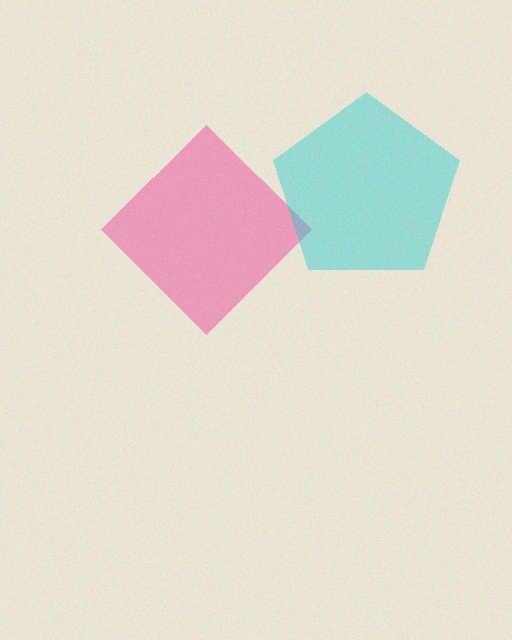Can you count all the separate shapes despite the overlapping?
Yes, there are 2 separate shapes.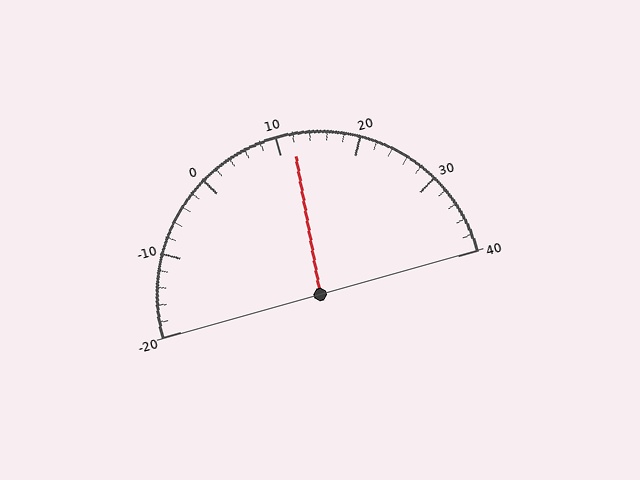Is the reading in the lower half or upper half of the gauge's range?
The reading is in the upper half of the range (-20 to 40).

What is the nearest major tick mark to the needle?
The nearest major tick mark is 10.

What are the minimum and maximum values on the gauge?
The gauge ranges from -20 to 40.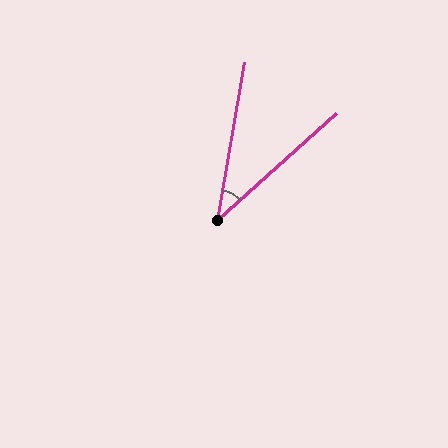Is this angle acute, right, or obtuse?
It is acute.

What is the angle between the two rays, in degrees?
Approximately 38 degrees.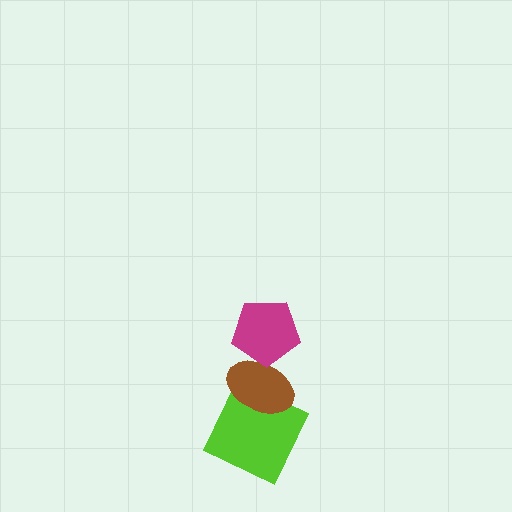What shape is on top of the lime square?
The brown ellipse is on top of the lime square.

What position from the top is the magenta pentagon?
The magenta pentagon is 1st from the top.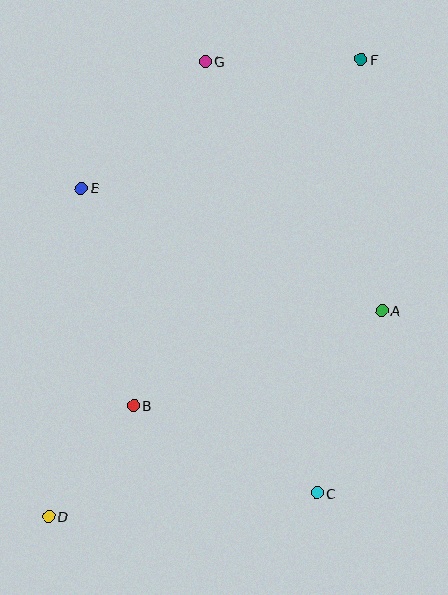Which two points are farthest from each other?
Points D and F are farthest from each other.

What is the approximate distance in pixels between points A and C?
The distance between A and C is approximately 194 pixels.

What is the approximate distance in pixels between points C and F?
The distance between C and F is approximately 436 pixels.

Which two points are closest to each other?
Points B and D are closest to each other.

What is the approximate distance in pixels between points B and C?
The distance between B and C is approximately 203 pixels.